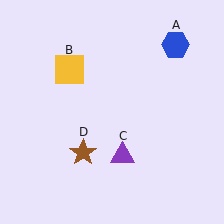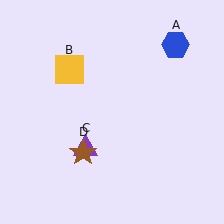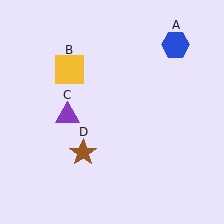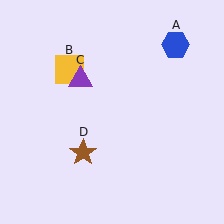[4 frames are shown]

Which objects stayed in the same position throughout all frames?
Blue hexagon (object A) and yellow square (object B) and brown star (object D) remained stationary.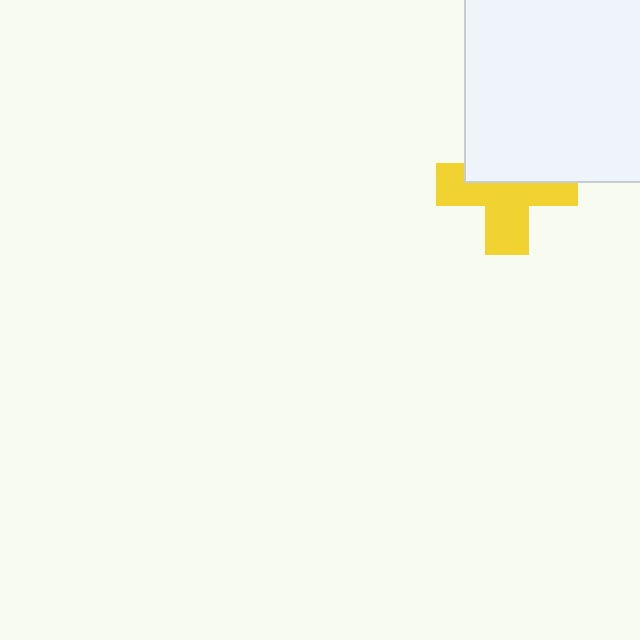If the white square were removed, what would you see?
You would see the complete yellow cross.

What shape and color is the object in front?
The object in front is a white square.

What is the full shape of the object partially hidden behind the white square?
The partially hidden object is a yellow cross.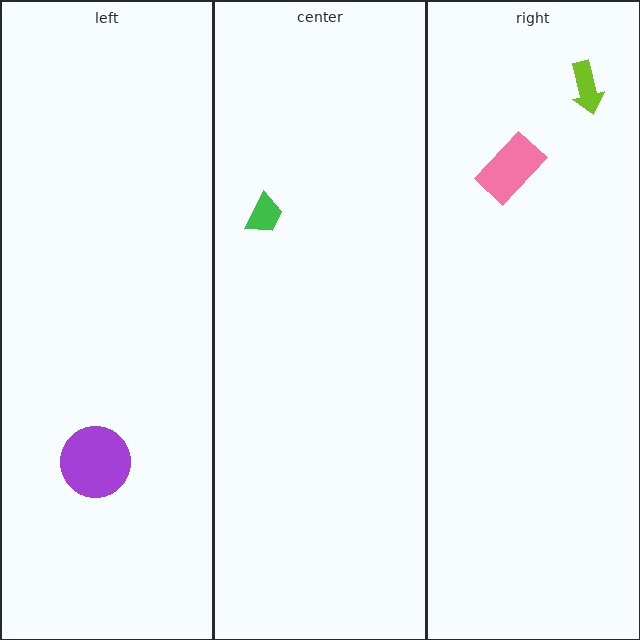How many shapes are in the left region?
1.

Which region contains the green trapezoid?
The center region.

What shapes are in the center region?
The green trapezoid.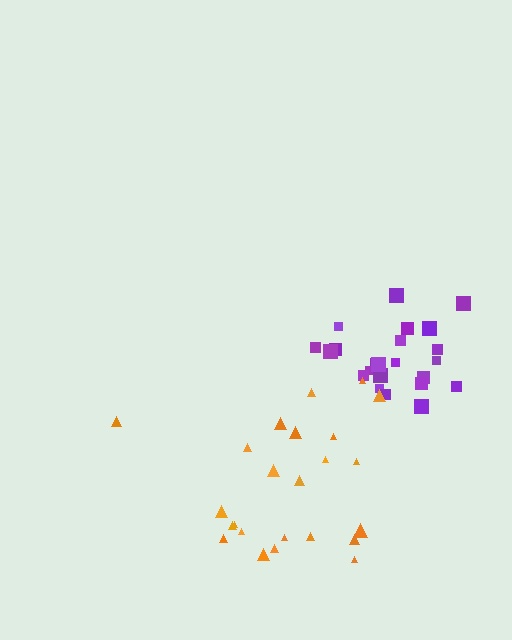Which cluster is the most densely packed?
Purple.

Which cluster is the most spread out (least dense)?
Orange.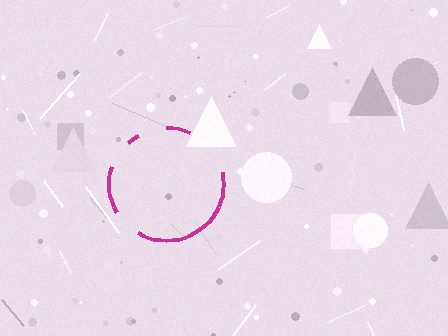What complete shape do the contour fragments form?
The contour fragments form a circle.